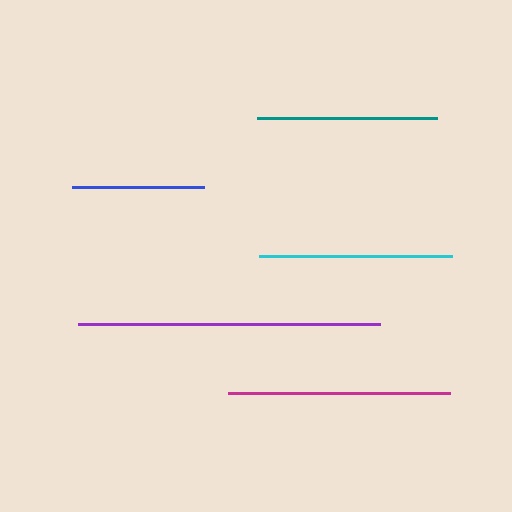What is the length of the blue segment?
The blue segment is approximately 131 pixels long.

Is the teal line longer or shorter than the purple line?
The purple line is longer than the teal line.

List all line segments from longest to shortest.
From longest to shortest: purple, magenta, cyan, teal, blue.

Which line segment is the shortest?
The blue line is the shortest at approximately 131 pixels.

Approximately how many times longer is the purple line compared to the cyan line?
The purple line is approximately 1.6 times the length of the cyan line.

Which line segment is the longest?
The purple line is the longest at approximately 301 pixels.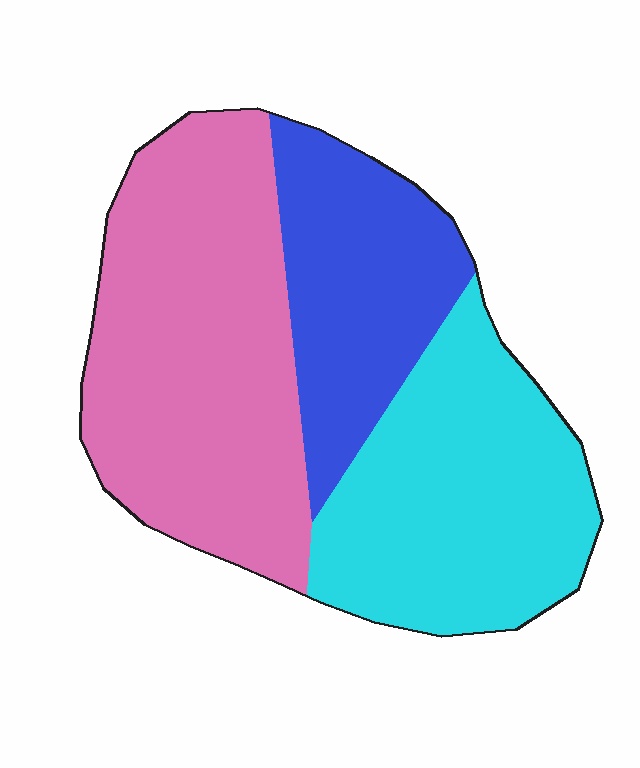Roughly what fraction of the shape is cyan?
Cyan takes up between a third and a half of the shape.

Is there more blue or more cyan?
Cyan.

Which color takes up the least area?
Blue, at roughly 25%.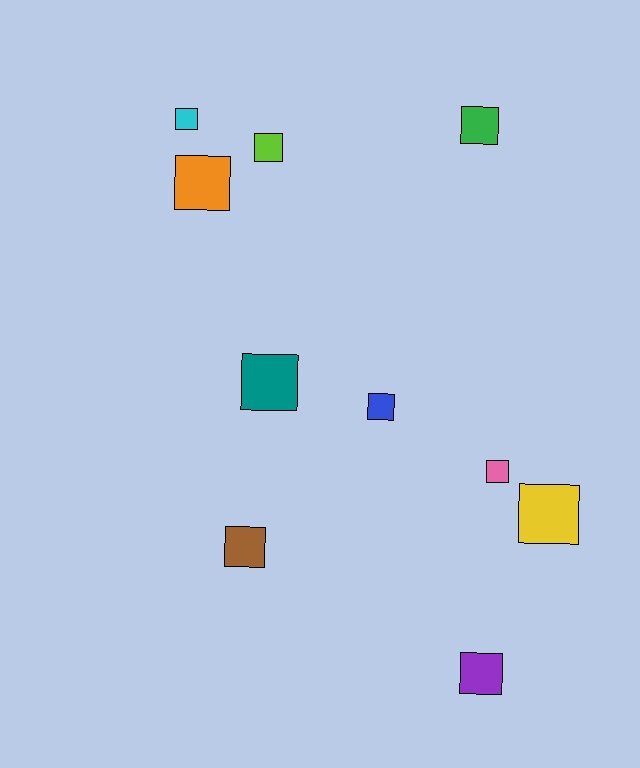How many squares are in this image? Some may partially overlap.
There are 10 squares.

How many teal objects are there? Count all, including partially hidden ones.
There is 1 teal object.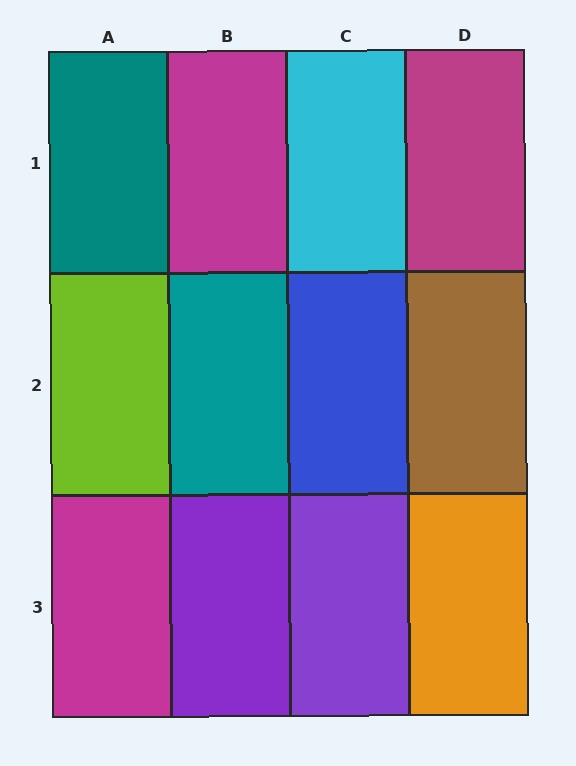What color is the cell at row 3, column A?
Magenta.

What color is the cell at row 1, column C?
Cyan.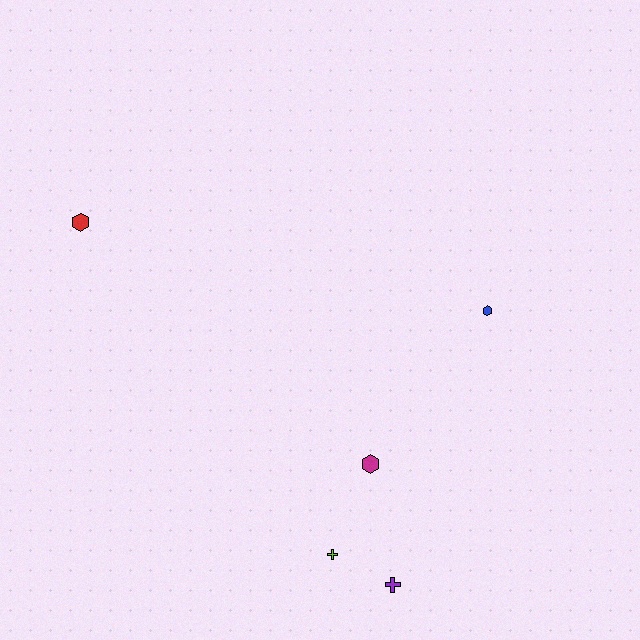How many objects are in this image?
There are 5 objects.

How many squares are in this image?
There are no squares.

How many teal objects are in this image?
There are no teal objects.